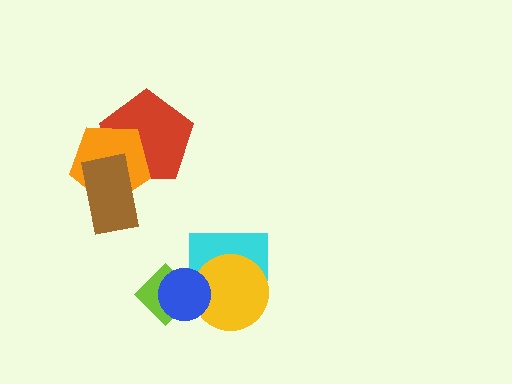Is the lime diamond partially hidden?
Yes, it is partially covered by another shape.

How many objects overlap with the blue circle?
3 objects overlap with the blue circle.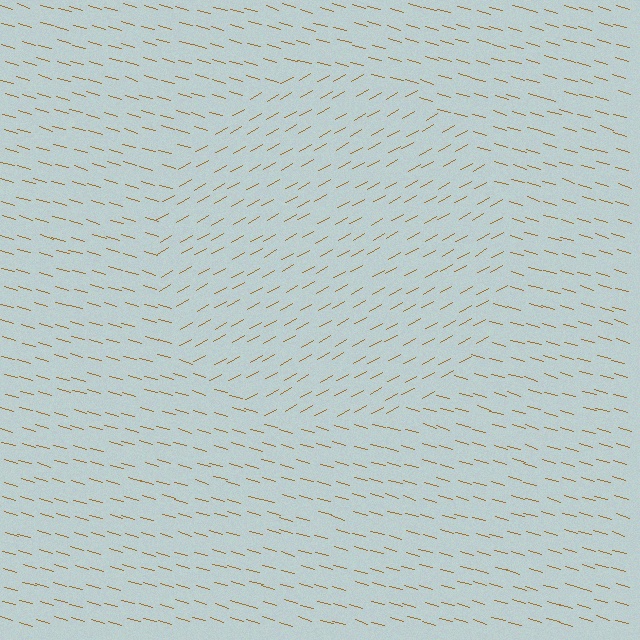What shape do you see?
I see a circle.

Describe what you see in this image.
The image is filled with small brown line segments. A circle region in the image has lines oriented differently from the surrounding lines, creating a visible texture boundary.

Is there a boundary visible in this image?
Yes, there is a texture boundary formed by a change in line orientation.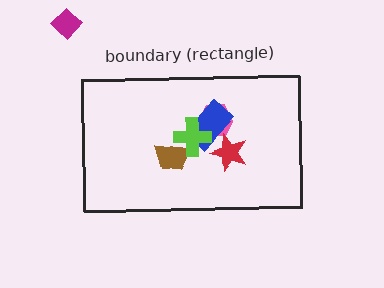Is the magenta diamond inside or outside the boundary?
Outside.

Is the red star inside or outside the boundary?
Inside.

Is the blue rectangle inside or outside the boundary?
Inside.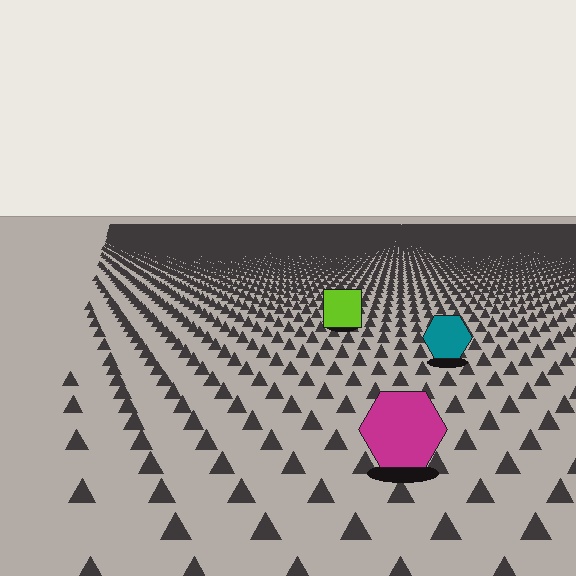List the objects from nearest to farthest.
From nearest to farthest: the magenta hexagon, the teal hexagon, the lime square.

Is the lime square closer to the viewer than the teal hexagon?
No. The teal hexagon is closer — you can tell from the texture gradient: the ground texture is coarser near it.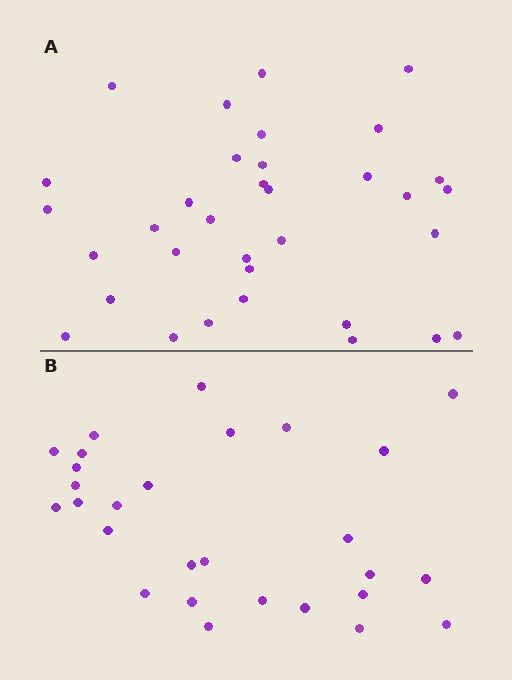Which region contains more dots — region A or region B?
Region A (the top region) has more dots.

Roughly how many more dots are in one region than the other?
Region A has about 6 more dots than region B.